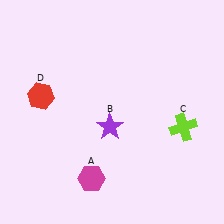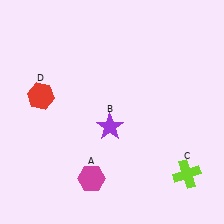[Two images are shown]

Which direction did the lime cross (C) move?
The lime cross (C) moved down.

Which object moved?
The lime cross (C) moved down.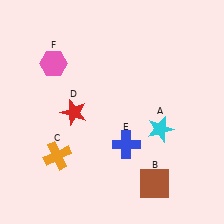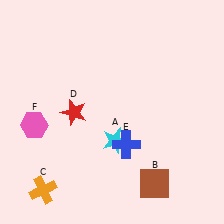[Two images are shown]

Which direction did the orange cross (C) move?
The orange cross (C) moved down.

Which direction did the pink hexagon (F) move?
The pink hexagon (F) moved down.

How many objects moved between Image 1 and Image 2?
3 objects moved between the two images.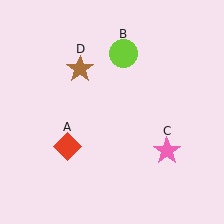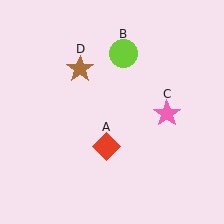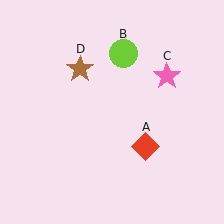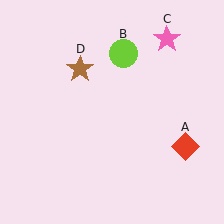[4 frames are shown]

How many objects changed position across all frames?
2 objects changed position: red diamond (object A), pink star (object C).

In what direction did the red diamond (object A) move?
The red diamond (object A) moved right.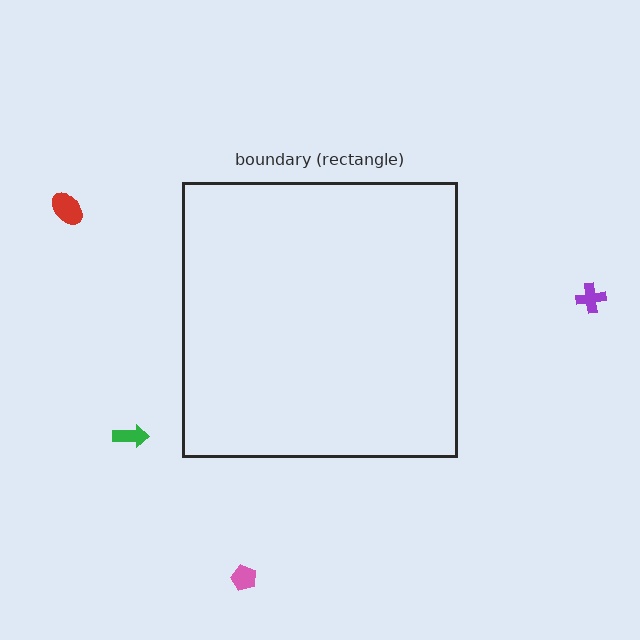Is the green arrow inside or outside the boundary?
Outside.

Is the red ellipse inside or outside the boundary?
Outside.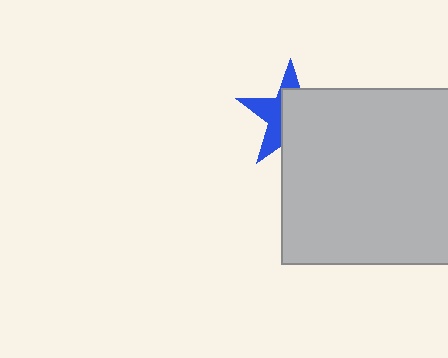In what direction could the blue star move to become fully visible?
The blue star could move toward the upper-left. That would shift it out from behind the light gray square entirely.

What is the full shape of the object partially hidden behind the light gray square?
The partially hidden object is a blue star.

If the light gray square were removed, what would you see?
You would see the complete blue star.